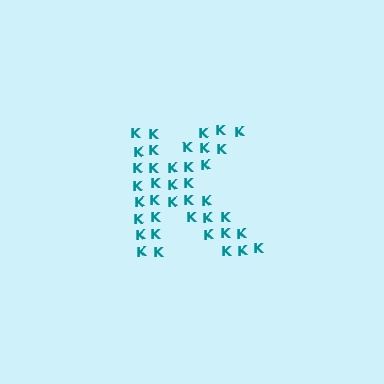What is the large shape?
The large shape is the letter K.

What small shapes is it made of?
It is made of small letter K's.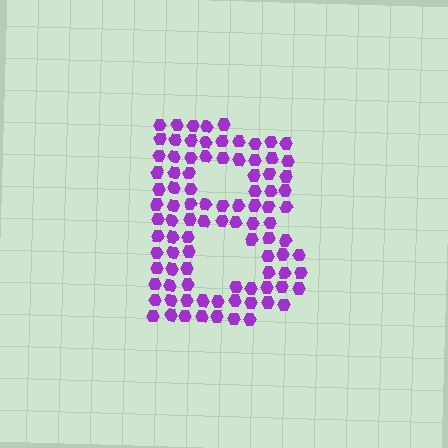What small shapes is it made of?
It is made of small hexagons.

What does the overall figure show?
The overall figure shows the letter B.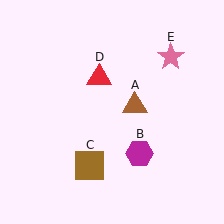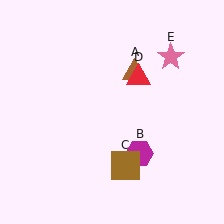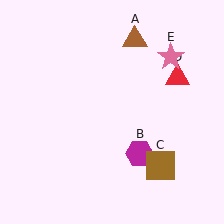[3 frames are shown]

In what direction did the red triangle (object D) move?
The red triangle (object D) moved right.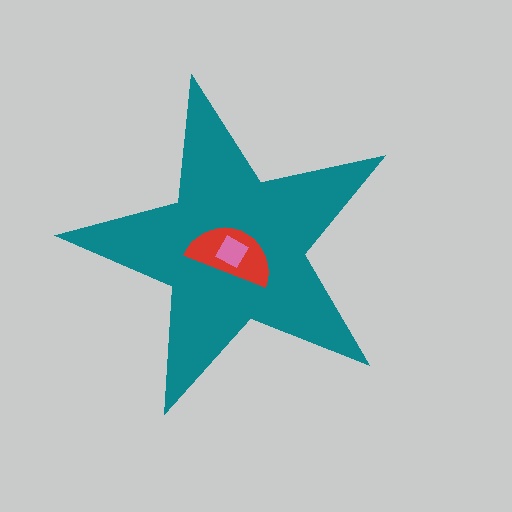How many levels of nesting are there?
3.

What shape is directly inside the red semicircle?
The pink square.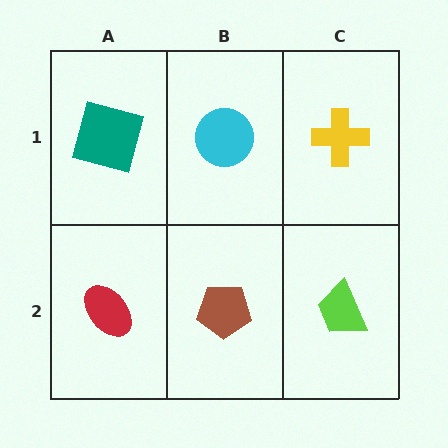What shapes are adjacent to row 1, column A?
A red ellipse (row 2, column A), a cyan circle (row 1, column B).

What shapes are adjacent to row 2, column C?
A yellow cross (row 1, column C), a brown pentagon (row 2, column B).